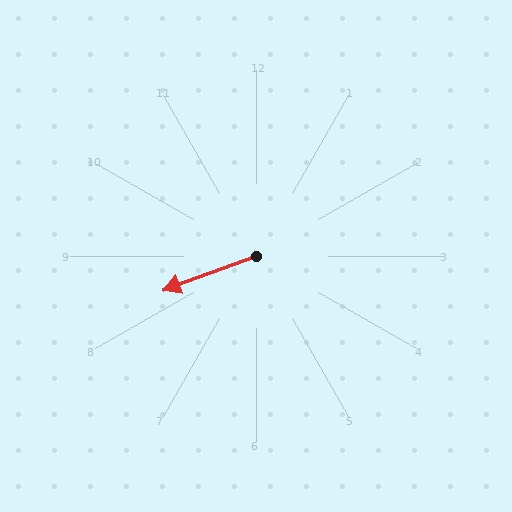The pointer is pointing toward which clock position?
Roughly 8 o'clock.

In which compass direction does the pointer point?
West.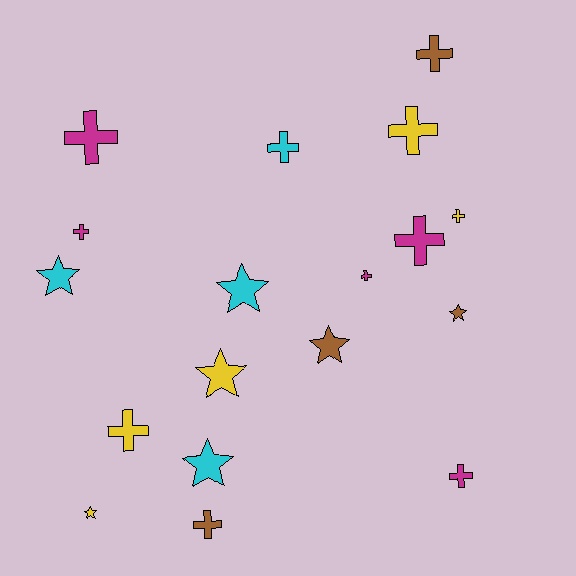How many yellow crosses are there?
There are 3 yellow crosses.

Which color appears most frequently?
Yellow, with 5 objects.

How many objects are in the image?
There are 18 objects.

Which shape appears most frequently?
Cross, with 11 objects.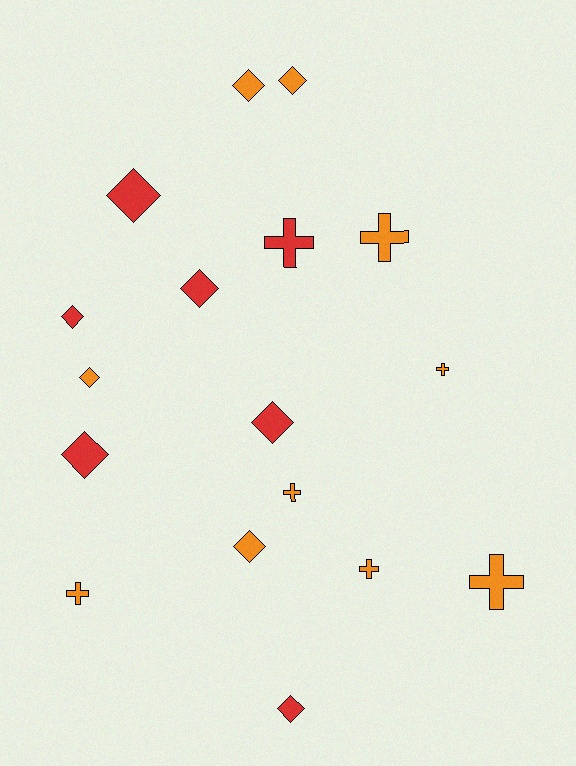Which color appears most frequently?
Orange, with 10 objects.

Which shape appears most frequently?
Diamond, with 10 objects.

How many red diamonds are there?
There are 6 red diamonds.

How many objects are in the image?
There are 17 objects.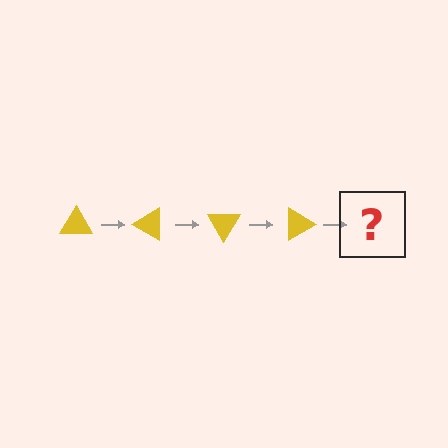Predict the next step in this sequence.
The next step is a yellow triangle rotated 120 degrees.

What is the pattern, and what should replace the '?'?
The pattern is that the triangle rotates 30 degrees each step. The '?' should be a yellow triangle rotated 120 degrees.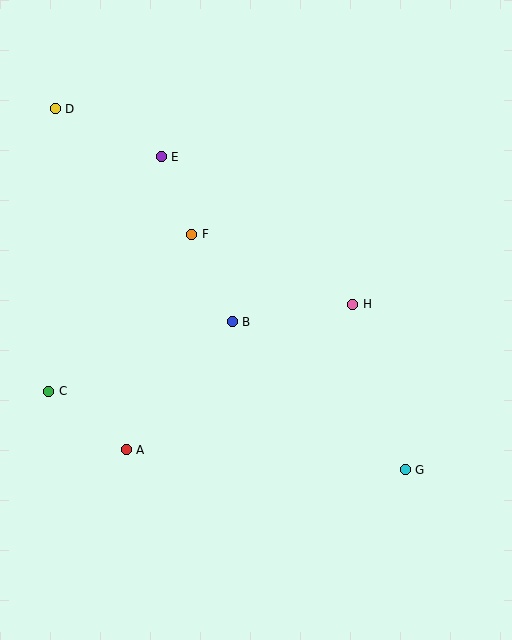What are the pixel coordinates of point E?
Point E is at (161, 157).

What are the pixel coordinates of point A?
Point A is at (126, 450).